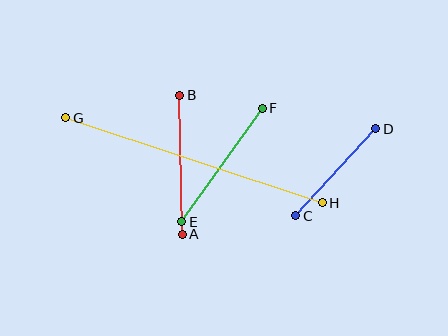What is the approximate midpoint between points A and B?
The midpoint is at approximately (181, 165) pixels.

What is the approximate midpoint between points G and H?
The midpoint is at approximately (194, 160) pixels.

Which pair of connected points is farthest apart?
Points G and H are farthest apart.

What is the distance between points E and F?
The distance is approximately 139 pixels.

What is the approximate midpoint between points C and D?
The midpoint is at approximately (336, 172) pixels.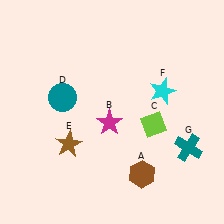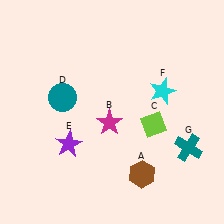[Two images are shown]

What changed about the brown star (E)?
In Image 1, E is brown. In Image 2, it changed to purple.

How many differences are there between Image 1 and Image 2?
There is 1 difference between the two images.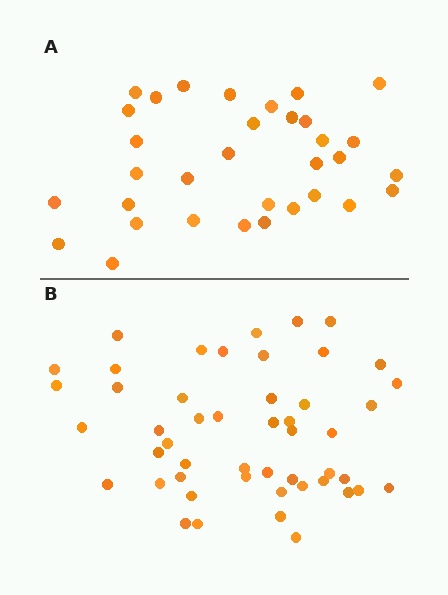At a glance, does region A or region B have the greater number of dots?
Region B (the bottom region) has more dots.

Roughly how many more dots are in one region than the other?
Region B has approximately 15 more dots than region A.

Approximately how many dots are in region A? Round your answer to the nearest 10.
About 30 dots. (The exact count is 33, which rounds to 30.)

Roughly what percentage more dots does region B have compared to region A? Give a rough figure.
About 50% more.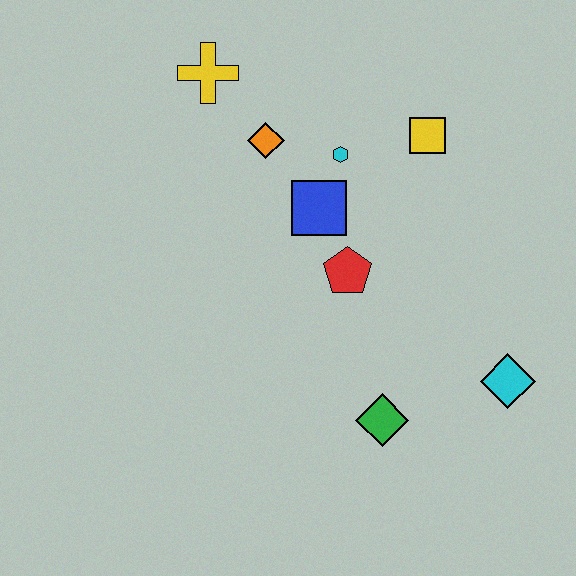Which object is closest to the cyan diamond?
The green diamond is closest to the cyan diamond.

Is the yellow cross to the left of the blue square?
Yes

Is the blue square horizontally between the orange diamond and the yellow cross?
No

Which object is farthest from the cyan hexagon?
The cyan diamond is farthest from the cyan hexagon.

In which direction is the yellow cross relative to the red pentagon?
The yellow cross is above the red pentagon.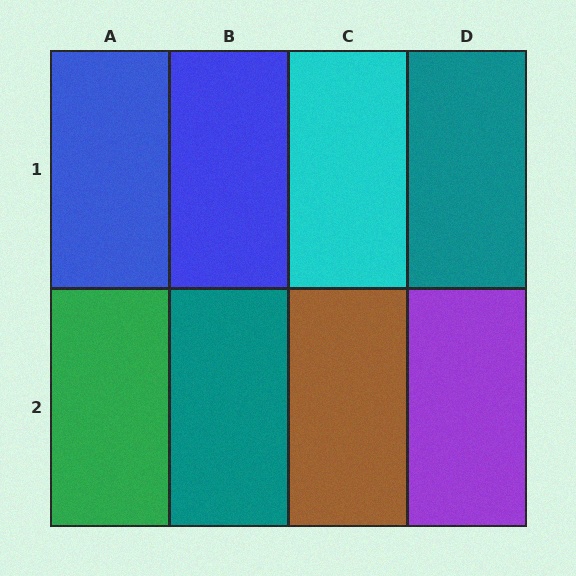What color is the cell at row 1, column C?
Cyan.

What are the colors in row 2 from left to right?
Green, teal, brown, purple.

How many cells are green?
1 cell is green.